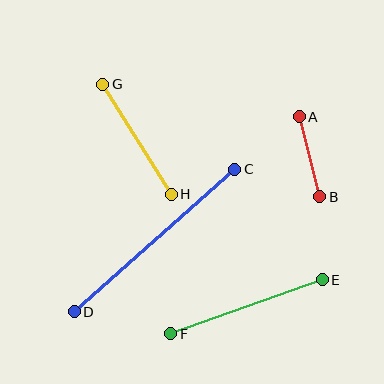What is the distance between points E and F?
The distance is approximately 161 pixels.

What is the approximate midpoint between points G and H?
The midpoint is at approximately (137, 139) pixels.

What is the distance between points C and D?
The distance is approximately 214 pixels.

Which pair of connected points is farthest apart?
Points C and D are farthest apart.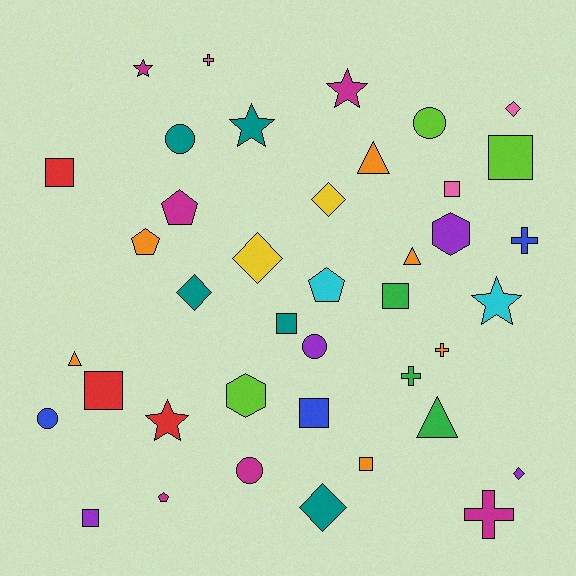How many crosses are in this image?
There are 5 crosses.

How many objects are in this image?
There are 40 objects.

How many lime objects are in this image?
There are 3 lime objects.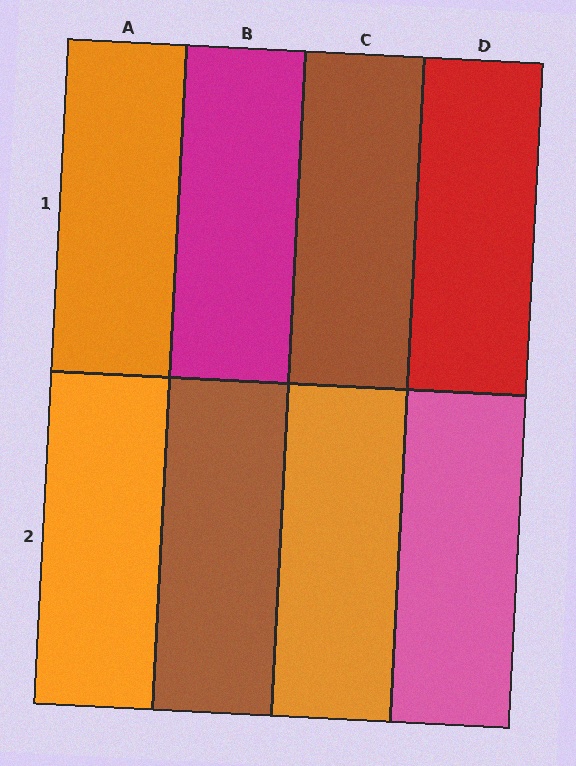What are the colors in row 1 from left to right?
Orange, magenta, brown, red.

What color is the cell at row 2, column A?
Orange.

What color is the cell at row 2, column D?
Pink.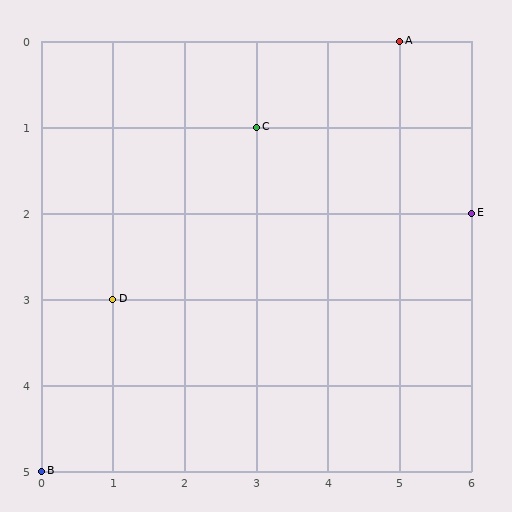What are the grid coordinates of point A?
Point A is at grid coordinates (5, 0).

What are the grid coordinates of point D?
Point D is at grid coordinates (1, 3).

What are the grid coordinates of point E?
Point E is at grid coordinates (6, 2).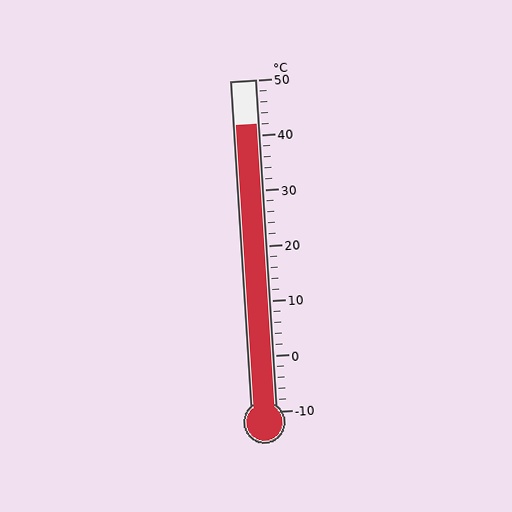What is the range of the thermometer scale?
The thermometer scale ranges from -10°C to 50°C.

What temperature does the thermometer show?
The thermometer shows approximately 42°C.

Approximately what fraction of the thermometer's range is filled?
The thermometer is filled to approximately 85% of its range.